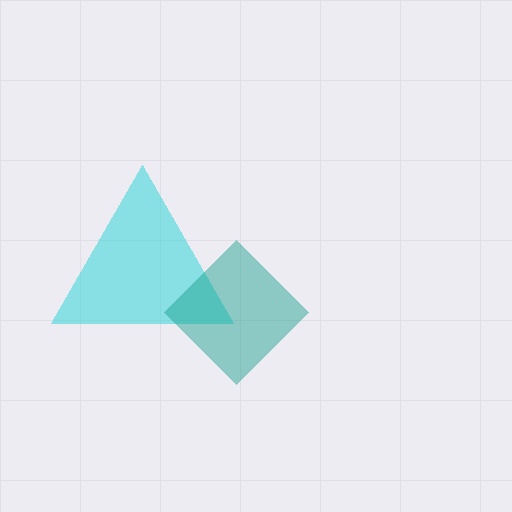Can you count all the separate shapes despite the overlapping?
Yes, there are 2 separate shapes.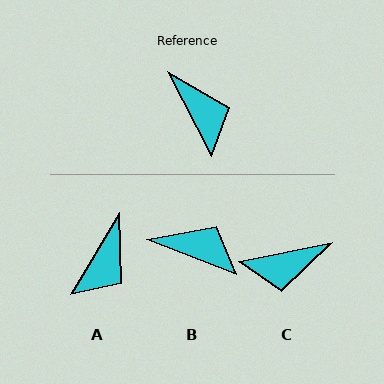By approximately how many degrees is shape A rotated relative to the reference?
Approximately 58 degrees clockwise.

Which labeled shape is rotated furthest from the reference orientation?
C, about 105 degrees away.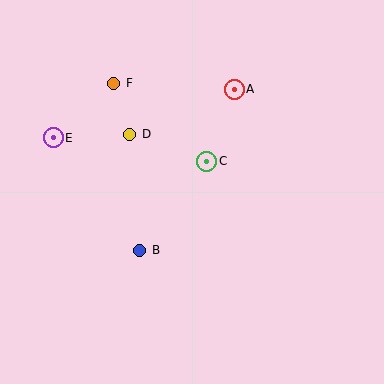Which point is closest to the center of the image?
Point C at (207, 161) is closest to the center.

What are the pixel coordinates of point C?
Point C is at (207, 161).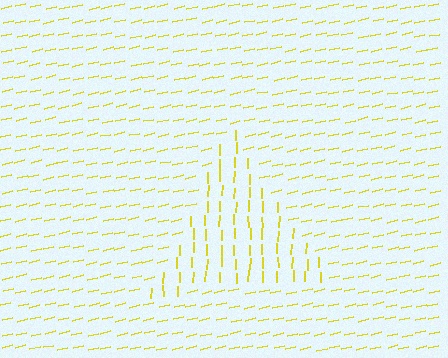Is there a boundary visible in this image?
Yes, there is a texture boundary formed by a change in line orientation.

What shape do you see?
I see a triangle.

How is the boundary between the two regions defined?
The boundary is defined purely by a change in line orientation (approximately 76 degrees difference). All lines are the same color and thickness.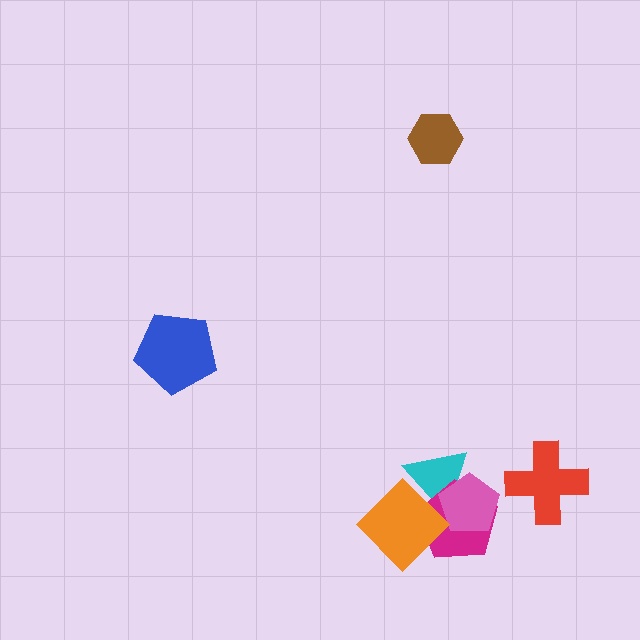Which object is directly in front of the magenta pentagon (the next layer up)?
The pink pentagon is directly in front of the magenta pentagon.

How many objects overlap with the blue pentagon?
0 objects overlap with the blue pentagon.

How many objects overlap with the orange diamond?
3 objects overlap with the orange diamond.